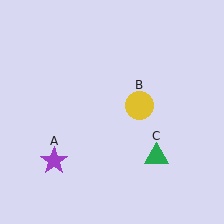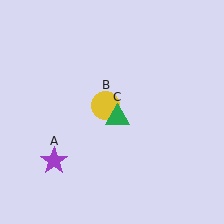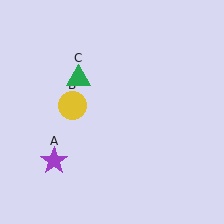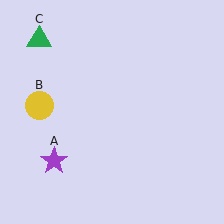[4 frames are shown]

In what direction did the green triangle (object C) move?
The green triangle (object C) moved up and to the left.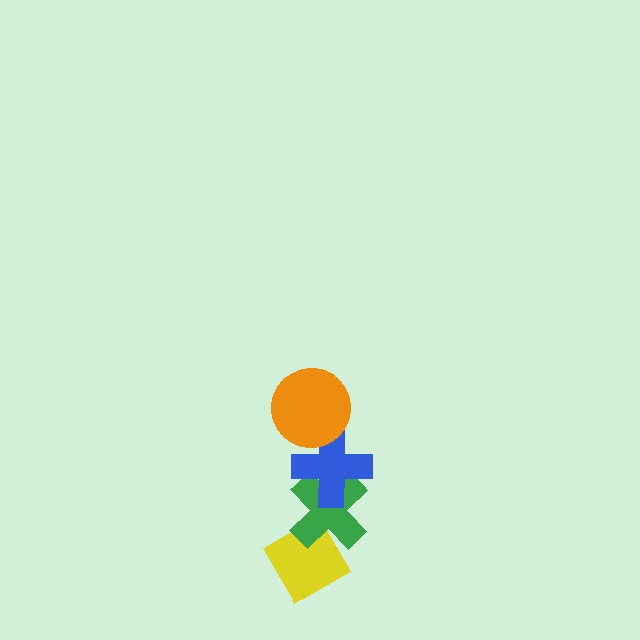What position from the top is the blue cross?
The blue cross is 2nd from the top.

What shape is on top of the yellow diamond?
The green cross is on top of the yellow diamond.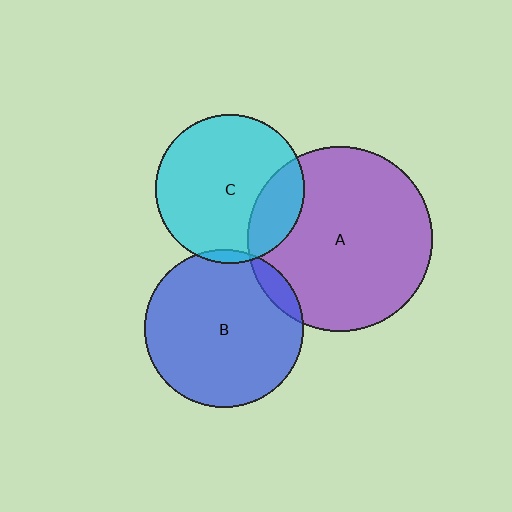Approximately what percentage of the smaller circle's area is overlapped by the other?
Approximately 5%.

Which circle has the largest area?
Circle A (purple).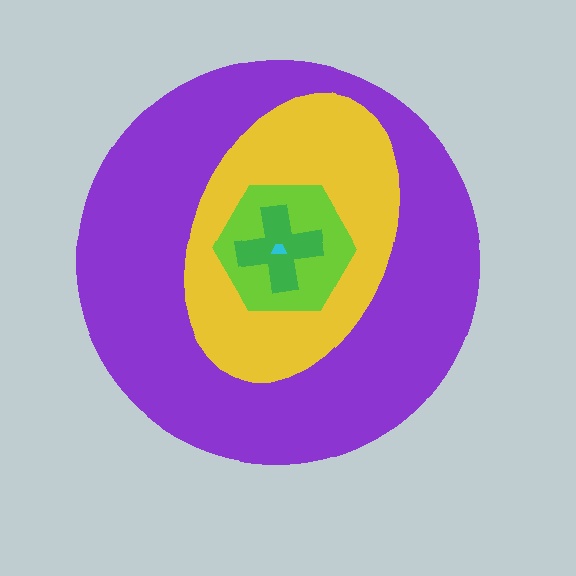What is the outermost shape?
The purple circle.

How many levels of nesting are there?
5.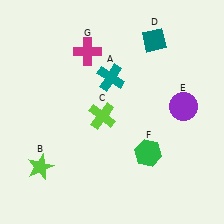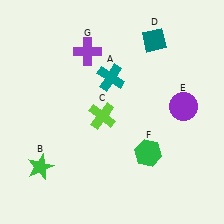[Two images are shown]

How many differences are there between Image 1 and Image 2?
There are 2 differences between the two images.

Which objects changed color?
B changed from lime to green. G changed from magenta to purple.